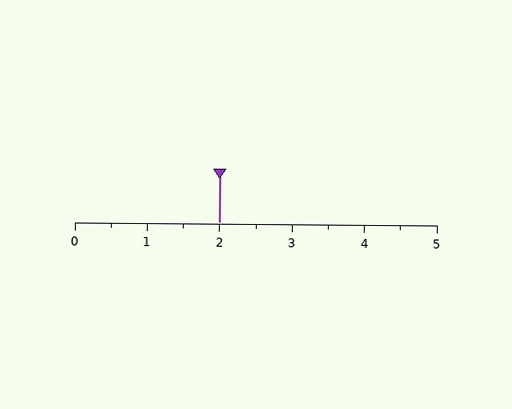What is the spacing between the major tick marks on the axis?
The major ticks are spaced 1 apart.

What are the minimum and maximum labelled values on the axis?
The axis runs from 0 to 5.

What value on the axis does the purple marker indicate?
The marker indicates approximately 2.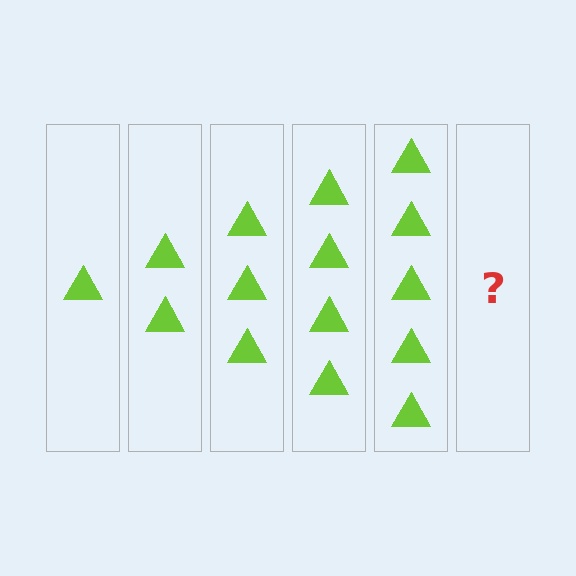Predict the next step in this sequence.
The next step is 6 triangles.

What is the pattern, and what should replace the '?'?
The pattern is that each step adds one more triangle. The '?' should be 6 triangles.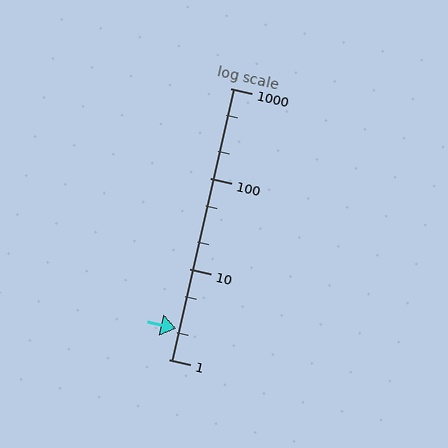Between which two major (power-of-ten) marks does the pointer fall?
The pointer is between 1 and 10.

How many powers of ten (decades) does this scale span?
The scale spans 3 decades, from 1 to 1000.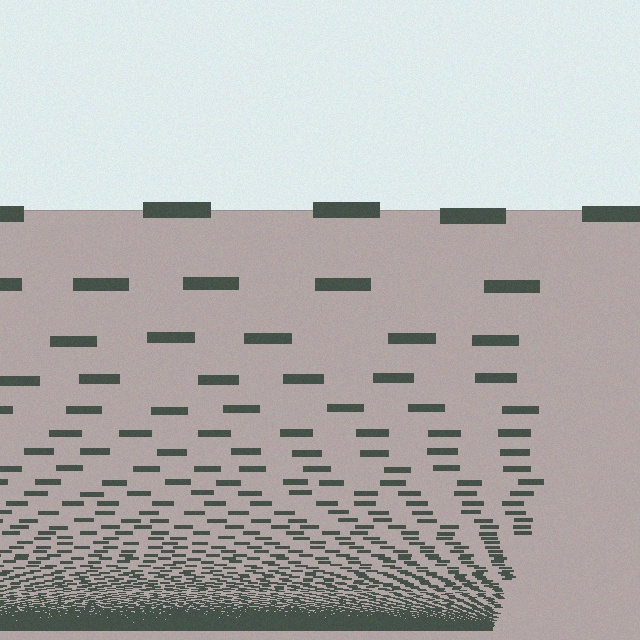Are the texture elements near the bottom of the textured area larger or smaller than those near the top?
Smaller. The gradient is inverted — elements near the bottom are smaller and denser.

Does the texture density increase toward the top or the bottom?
Density increases toward the bottom.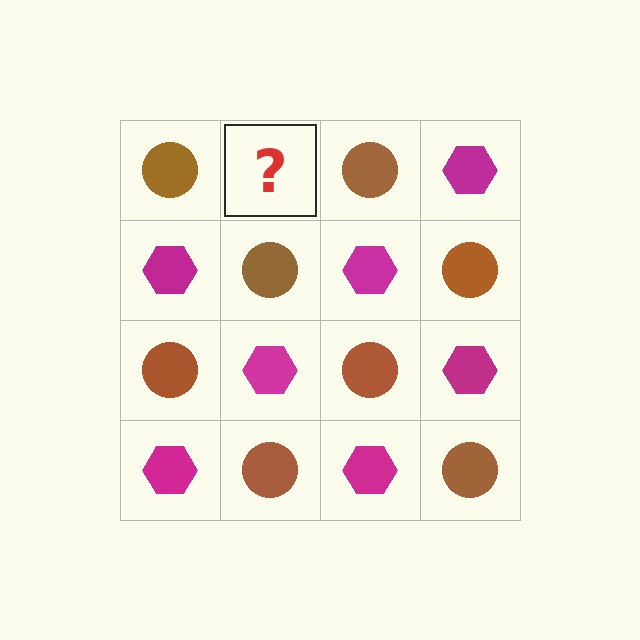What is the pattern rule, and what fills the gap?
The rule is that it alternates brown circle and magenta hexagon in a checkerboard pattern. The gap should be filled with a magenta hexagon.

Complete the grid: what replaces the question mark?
The question mark should be replaced with a magenta hexagon.